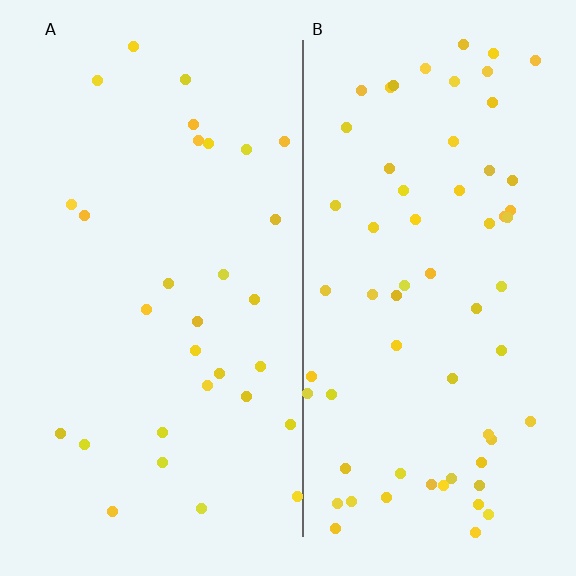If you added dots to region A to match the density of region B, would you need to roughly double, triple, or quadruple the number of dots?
Approximately double.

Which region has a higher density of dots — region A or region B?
B (the right).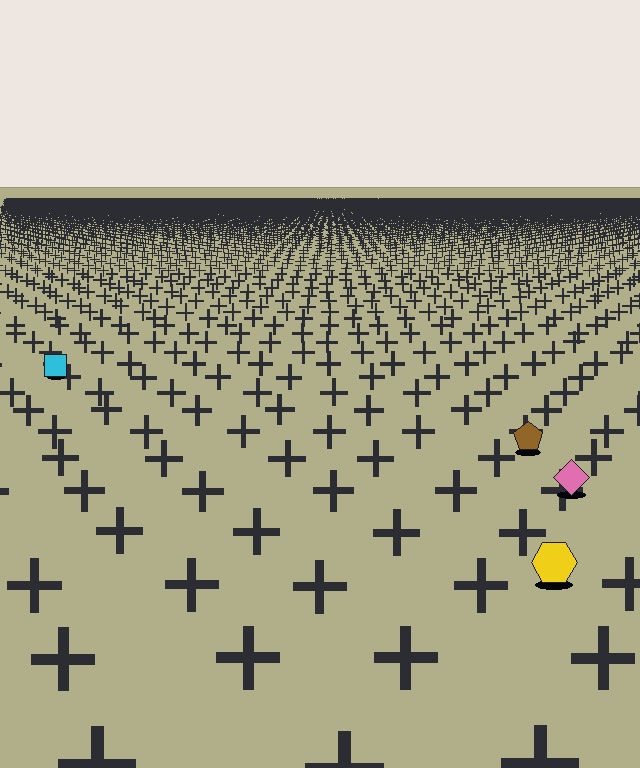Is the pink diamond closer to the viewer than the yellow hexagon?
No. The yellow hexagon is closer — you can tell from the texture gradient: the ground texture is coarser near it.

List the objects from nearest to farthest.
From nearest to farthest: the yellow hexagon, the pink diamond, the brown pentagon, the cyan square.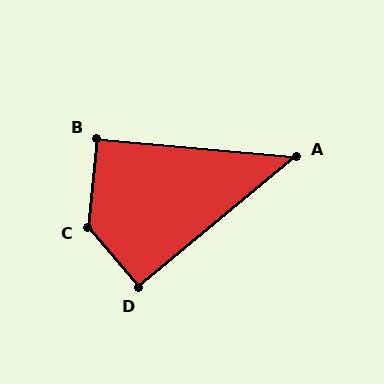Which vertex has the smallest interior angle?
A, at approximately 45 degrees.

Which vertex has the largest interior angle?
C, at approximately 135 degrees.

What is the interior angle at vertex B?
Approximately 90 degrees (approximately right).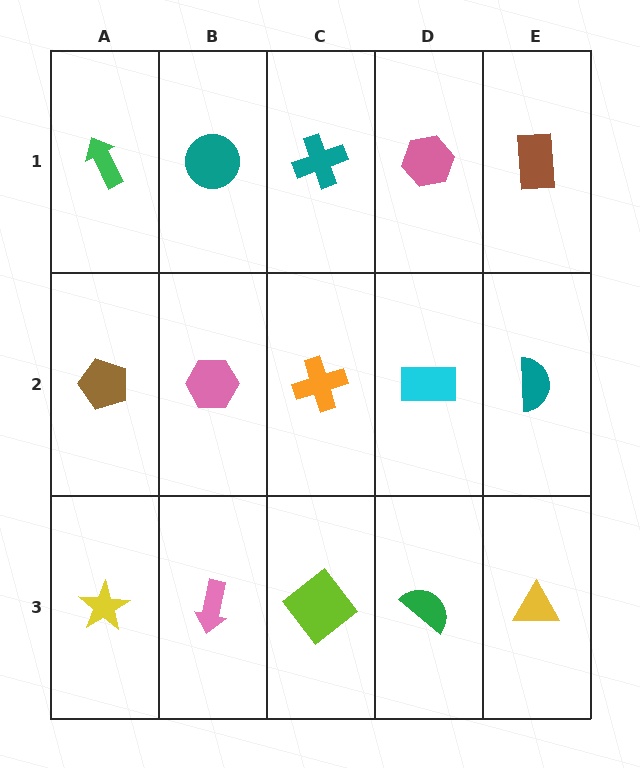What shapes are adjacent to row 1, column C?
An orange cross (row 2, column C), a teal circle (row 1, column B), a pink hexagon (row 1, column D).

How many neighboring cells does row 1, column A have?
2.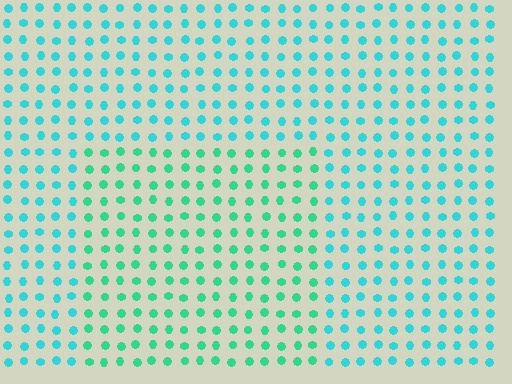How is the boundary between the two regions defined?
The boundary is defined purely by a slight shift in hue (about 29 degrees). Spacing, size, and orientation are identical on both sides.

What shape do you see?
I see a rectangle.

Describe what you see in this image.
The image is filled with small cyan elements in a uniform arrangement. A rectangle-shaped region is visible where the elements are tinted to a slightly different hue, forming a subtle color boundary.